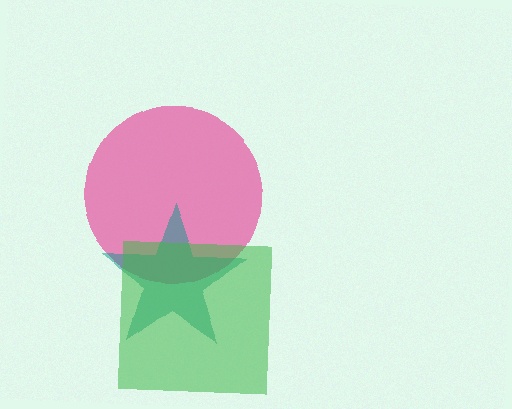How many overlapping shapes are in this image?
There are 3 overlapping shapes in the image.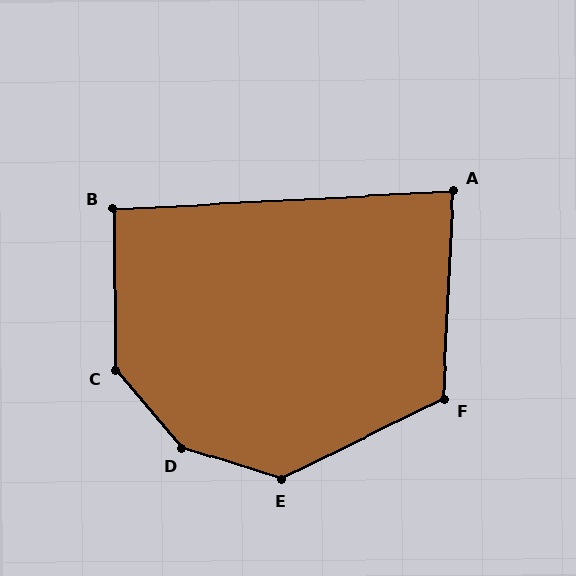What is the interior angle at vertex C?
Approximately 140 degrees (obtuse).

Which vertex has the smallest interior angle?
A, at approximately 84 degrees.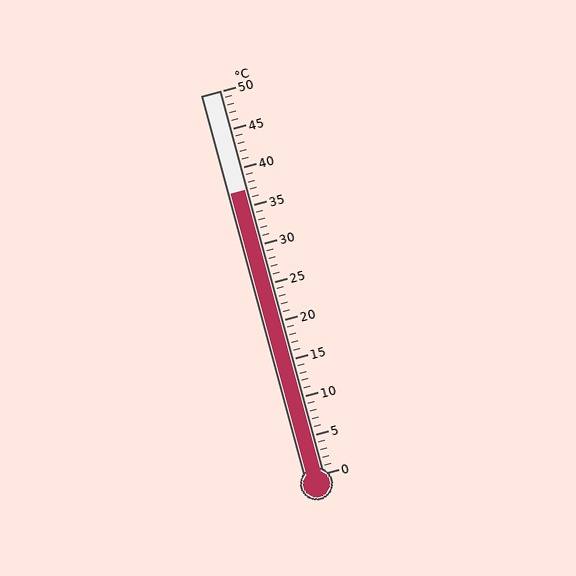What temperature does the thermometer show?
The thermometer shows approximately 37°C.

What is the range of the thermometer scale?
The thermometer scale ranges from 0°C to 50°C.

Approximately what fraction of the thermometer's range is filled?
The thermometer is filled to approximately 75% of its range.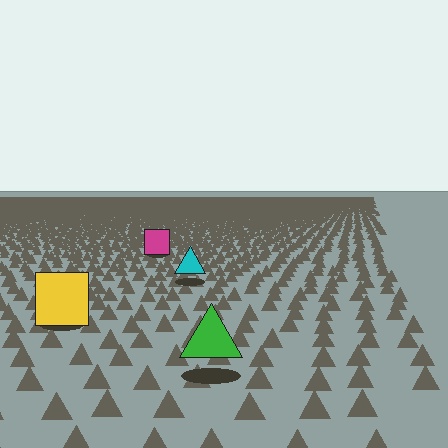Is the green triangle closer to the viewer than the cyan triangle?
Yes. The green triangle is closer — you can tell from the texture gradient: the ground texture is coarser near it.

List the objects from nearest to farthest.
From nearest to farthest: the green triangle, the yellow square, the cyan triangle, the magenta square.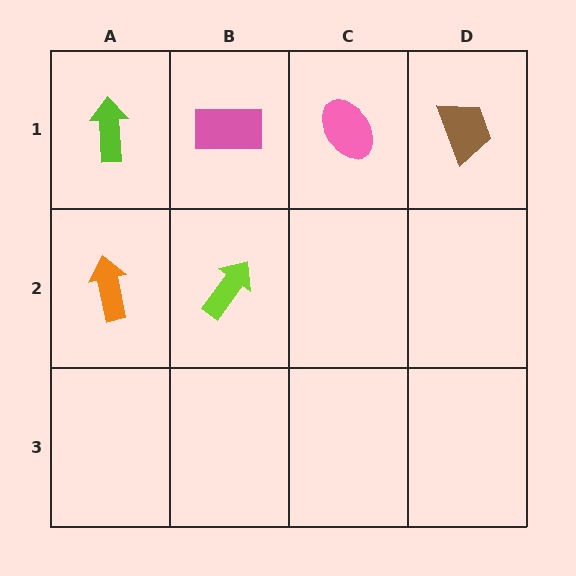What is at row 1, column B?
A pink rectangle.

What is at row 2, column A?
An orange arrow.